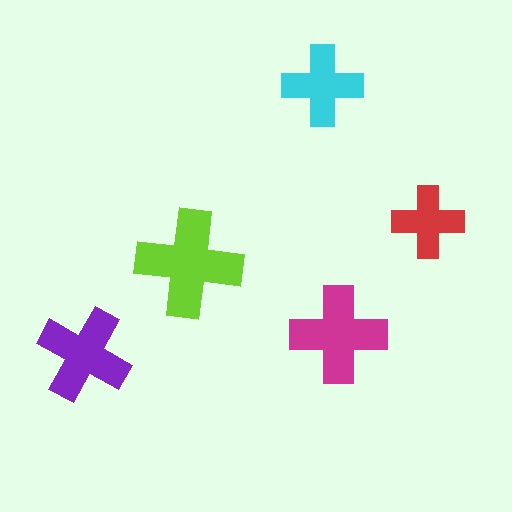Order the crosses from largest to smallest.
the lime one, the magenta one, the purple one, the cyan one, the red one.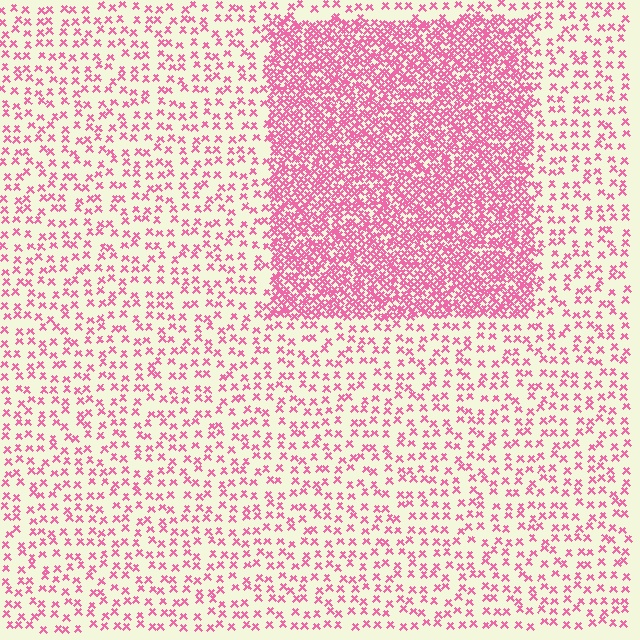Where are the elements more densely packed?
The elements are more densely packed inside the rectangle boundary.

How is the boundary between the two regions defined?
The boundary is defined by a change in element density (approximately 3.1x ratio). All elements are the same color, size, and shape.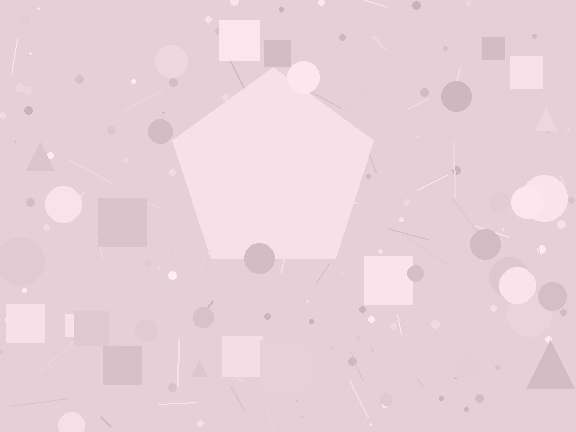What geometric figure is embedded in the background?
A pentagon is embedded in the background.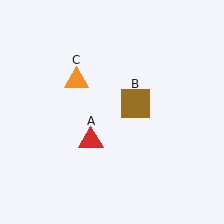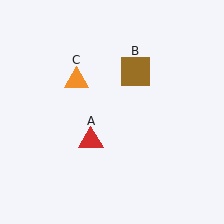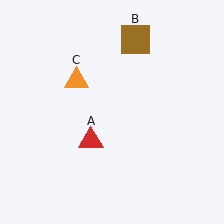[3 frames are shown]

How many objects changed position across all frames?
1 object changed position: brown square (object B).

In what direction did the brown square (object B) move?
The brown square (object B) moved up.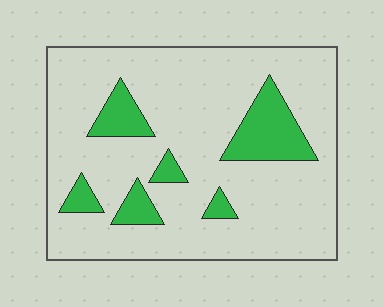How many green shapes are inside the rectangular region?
6.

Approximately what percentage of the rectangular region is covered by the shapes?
Approximately 15%.